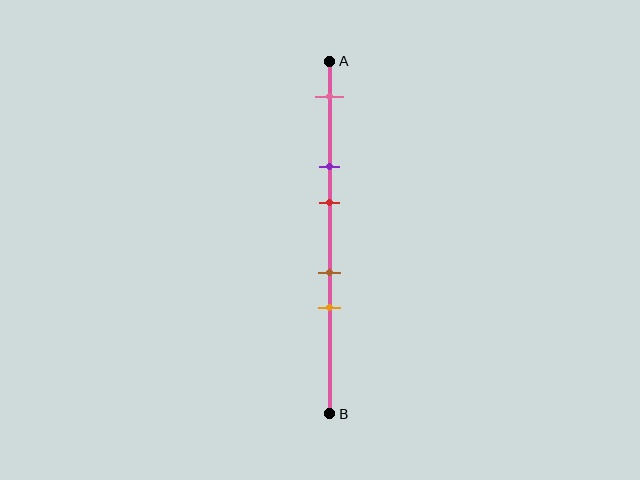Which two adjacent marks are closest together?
The brown and orange marks are the closest adjacent pair.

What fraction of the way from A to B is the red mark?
The red mark is approximately 40% (0.4) of the way from A to B.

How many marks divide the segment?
There are 5 marks dividing the segment.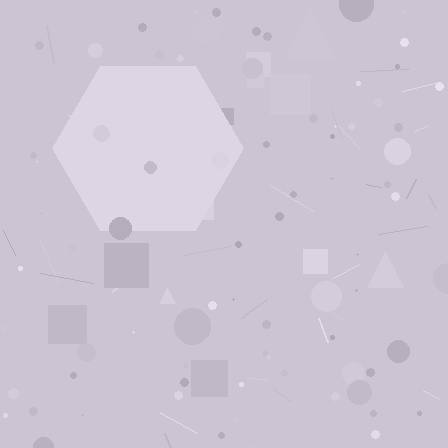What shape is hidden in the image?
A hexagon is hidden in the image.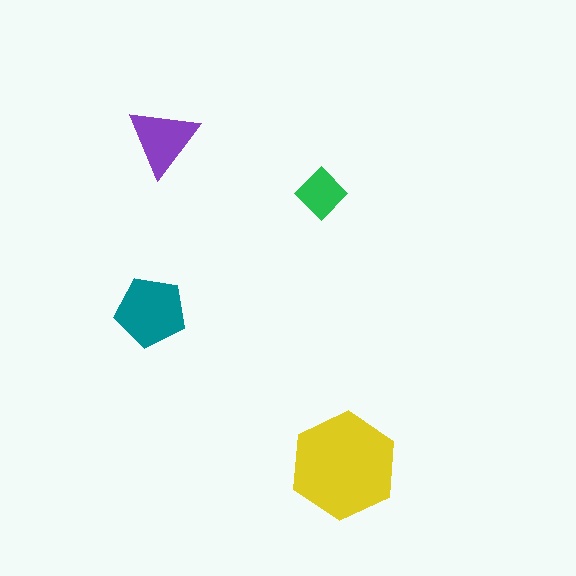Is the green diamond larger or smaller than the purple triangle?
Smaller.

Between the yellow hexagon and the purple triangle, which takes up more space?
The yellow hexagon.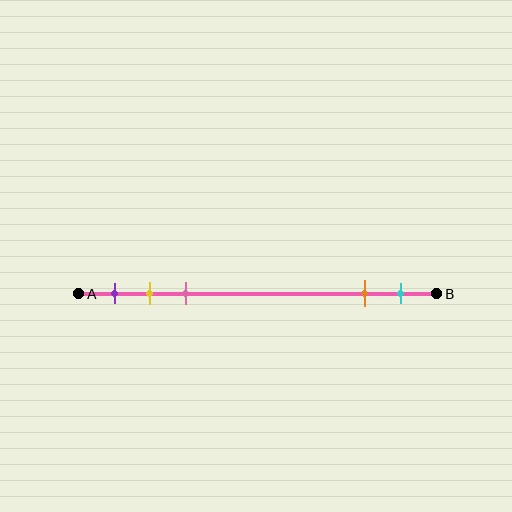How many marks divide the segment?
There are 5 marks dividing the segment.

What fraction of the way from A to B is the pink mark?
The pink mark is approximately 30% (0.3) of the way from A to B.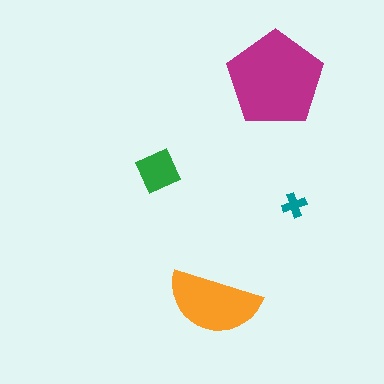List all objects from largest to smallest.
The magenta pentagon, the orange semicircle, the green diamond, the teal cross.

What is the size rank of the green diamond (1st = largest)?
3rd.